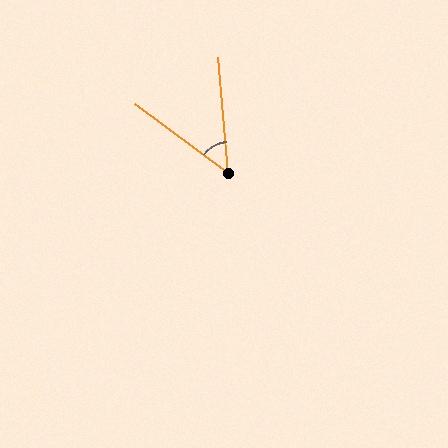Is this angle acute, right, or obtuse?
It is acute.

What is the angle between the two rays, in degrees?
Approximately 49 degrees.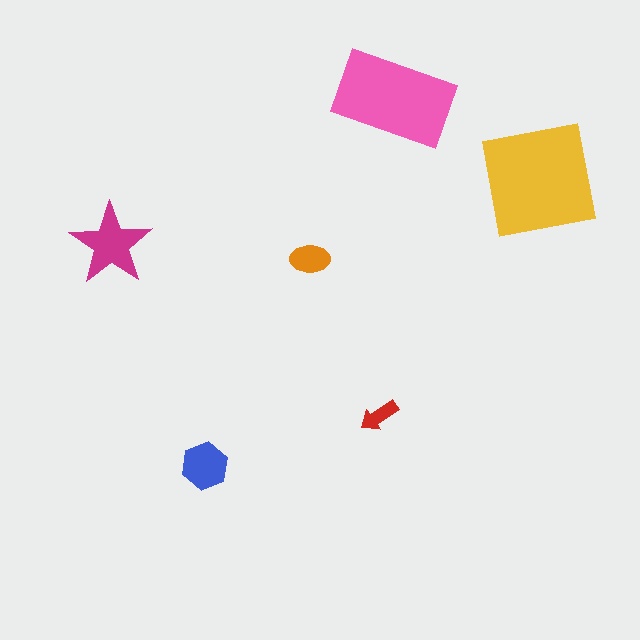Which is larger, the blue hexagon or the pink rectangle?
The pink rectangle.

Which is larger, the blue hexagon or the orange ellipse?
The blue hexagon.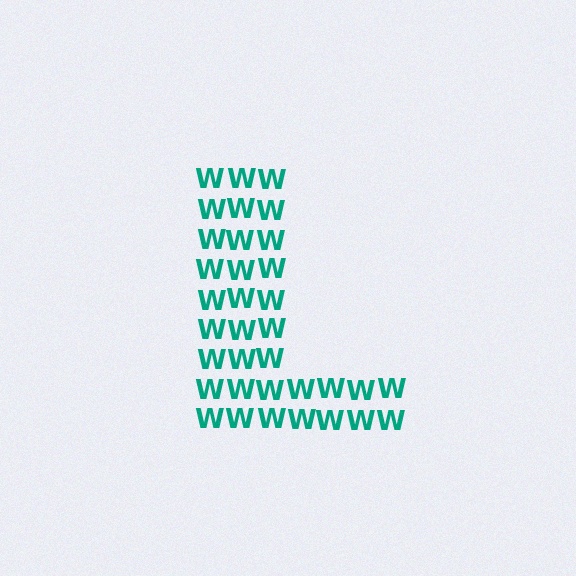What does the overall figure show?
The overall figure shows the letter L.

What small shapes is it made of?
It is made of small letter W's.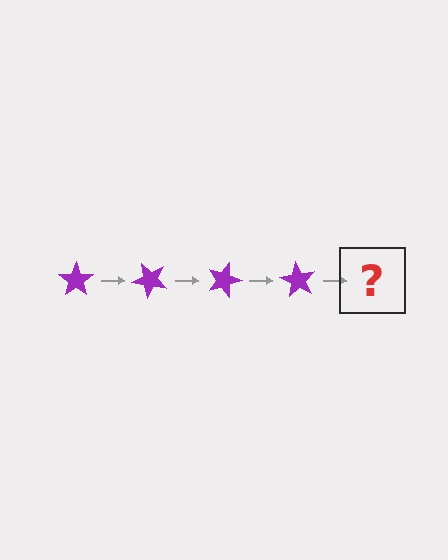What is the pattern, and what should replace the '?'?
The pattern is that the star rotates 45 degrees each step. The '?' should be a purple star rotated 180 degrees.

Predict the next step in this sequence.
The next step is a purple star rotated 180 degrees.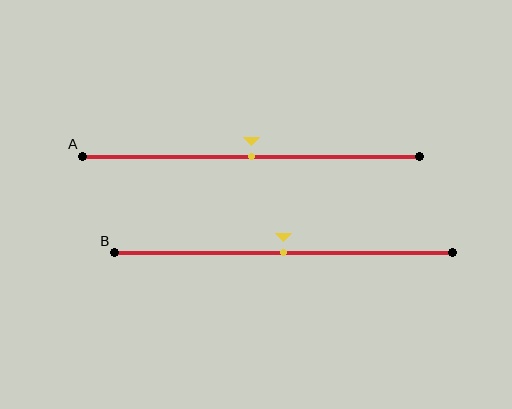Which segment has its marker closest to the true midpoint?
Segment A has its marker closest to the true midpoint.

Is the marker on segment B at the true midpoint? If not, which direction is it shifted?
Yes, the marker on segment B is at the true midpoint.